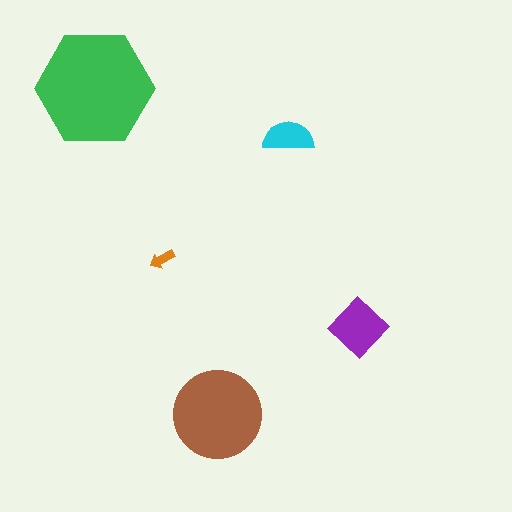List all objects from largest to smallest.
The green hexagon, the brown circle, the purple diamond, the cyan semicircle, the orange arrow.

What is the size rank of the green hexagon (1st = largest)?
1st.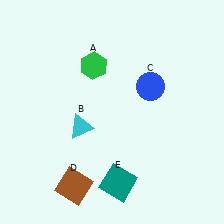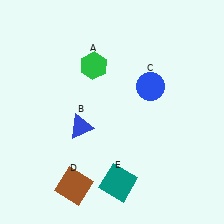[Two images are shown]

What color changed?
The triangle (B) changed from cyan in Image 1 to blue in Image 2.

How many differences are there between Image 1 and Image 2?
There is 1 difference between the two images.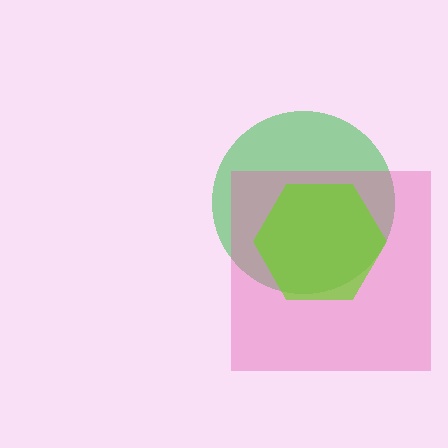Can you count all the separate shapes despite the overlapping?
Yes, there are 3 separate shapes.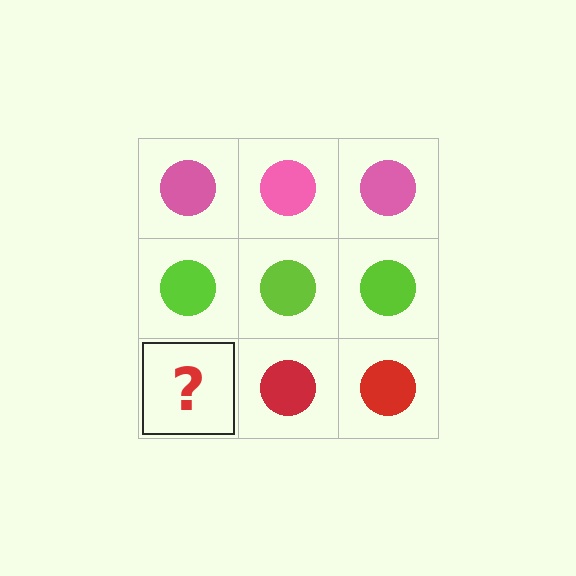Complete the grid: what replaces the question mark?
The question mark should be replaced with a red circle.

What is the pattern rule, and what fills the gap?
The rule is that each row has a consistent color. The gap should be filled with a red circle.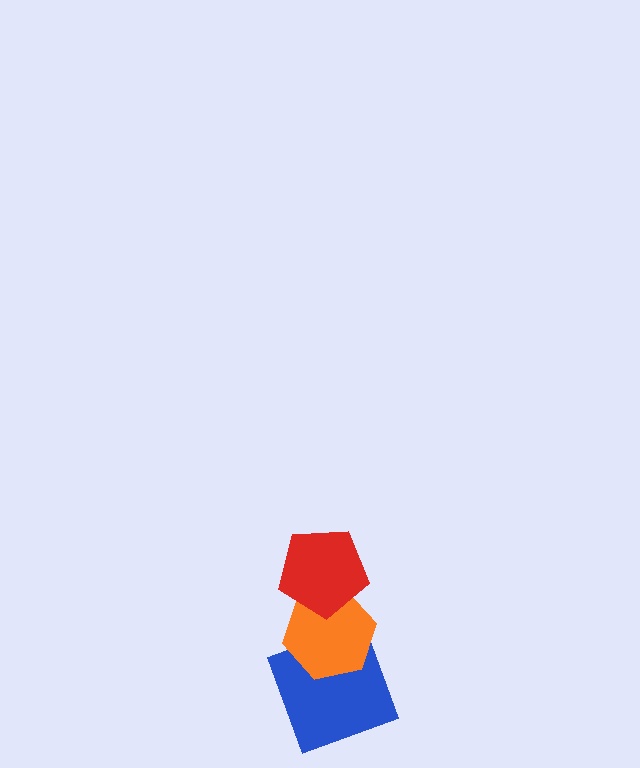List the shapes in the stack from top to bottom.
From top to bottom: the red pentagon, the orange hexagon, the blue square.